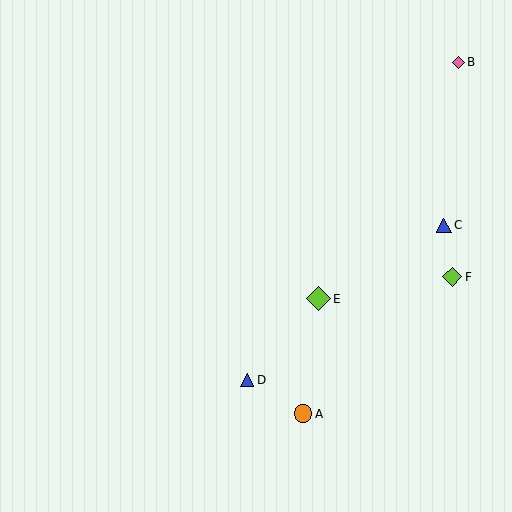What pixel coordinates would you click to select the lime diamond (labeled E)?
Click at (319, 299) to select the lime diamond E.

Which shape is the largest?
The lime diamond (labeled E) is the largest.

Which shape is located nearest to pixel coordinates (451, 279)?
The lime diamond (labeled F) at (452, 277) is nearest to that location.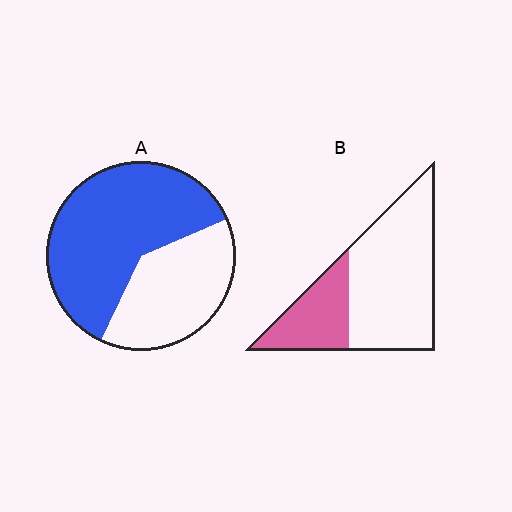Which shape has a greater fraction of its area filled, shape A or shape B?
Shape A.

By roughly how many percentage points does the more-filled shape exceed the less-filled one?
By roughly 30 percentage points (A over B).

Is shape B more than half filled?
No.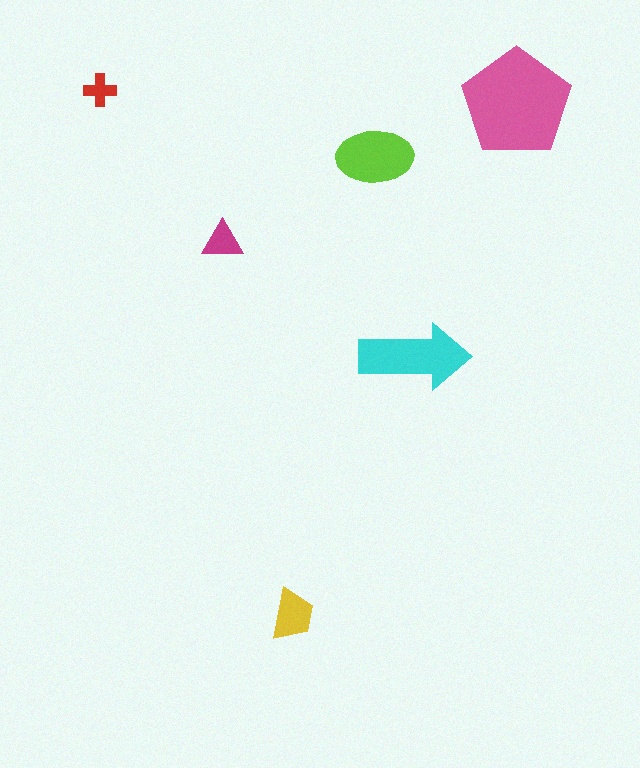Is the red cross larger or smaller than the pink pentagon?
Smaller.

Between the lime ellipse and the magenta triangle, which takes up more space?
The lime ellipse.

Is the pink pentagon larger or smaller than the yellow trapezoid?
Larger.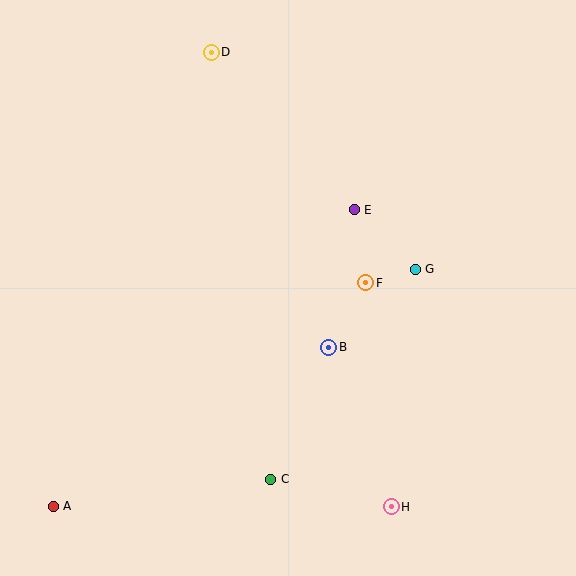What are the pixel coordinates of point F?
Point F is at (366, 283).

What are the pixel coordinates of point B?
Point B is at (329, 347).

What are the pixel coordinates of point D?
Point D is at (211, 52).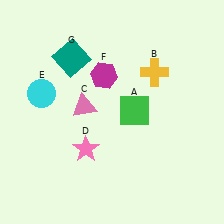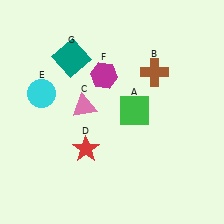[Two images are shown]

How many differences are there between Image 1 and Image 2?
There are 2 differences between the two images.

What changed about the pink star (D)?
In Image 1, D is pink. In Image 2, it changed to red.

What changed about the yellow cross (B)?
In Image 1, B is yellow. In Image 2, it changed to brown.